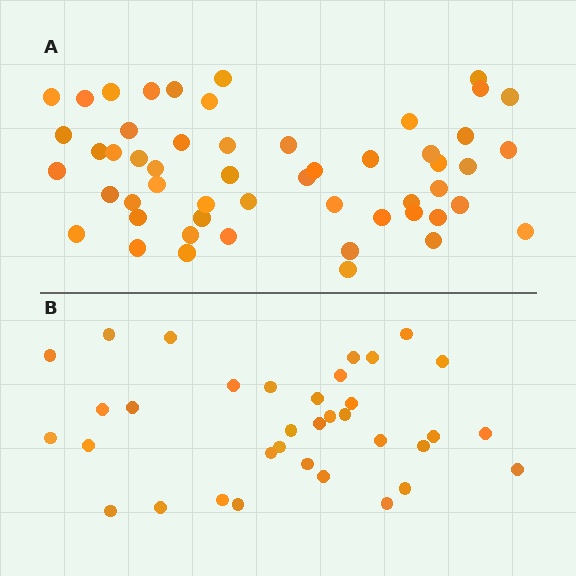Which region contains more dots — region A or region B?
Region A (the top region) has more dots.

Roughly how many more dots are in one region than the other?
Region A has approximately 20 more dots than region B.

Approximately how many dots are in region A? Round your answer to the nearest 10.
About 50 dots. (The exact count is 53, which rounds to 50.)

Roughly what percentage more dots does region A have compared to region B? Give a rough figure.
About 50% more.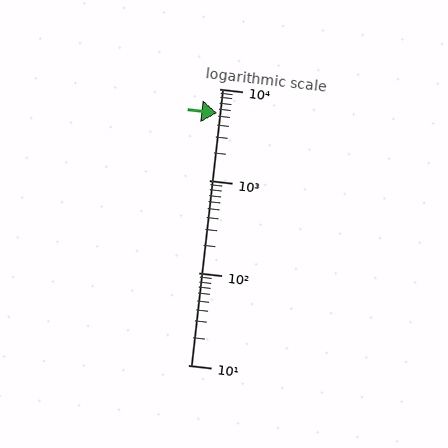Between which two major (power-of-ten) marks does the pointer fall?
The pointer is between 1000 and 10000.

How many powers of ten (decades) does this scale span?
The scale spans 3 decades, from 10 to 10000.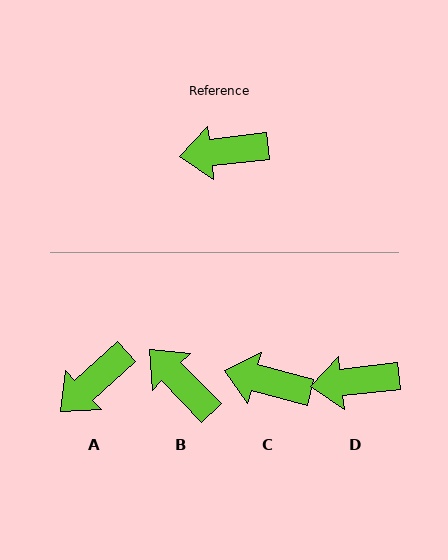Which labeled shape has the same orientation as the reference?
D.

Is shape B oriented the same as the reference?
No, it is off by about 52 degrees.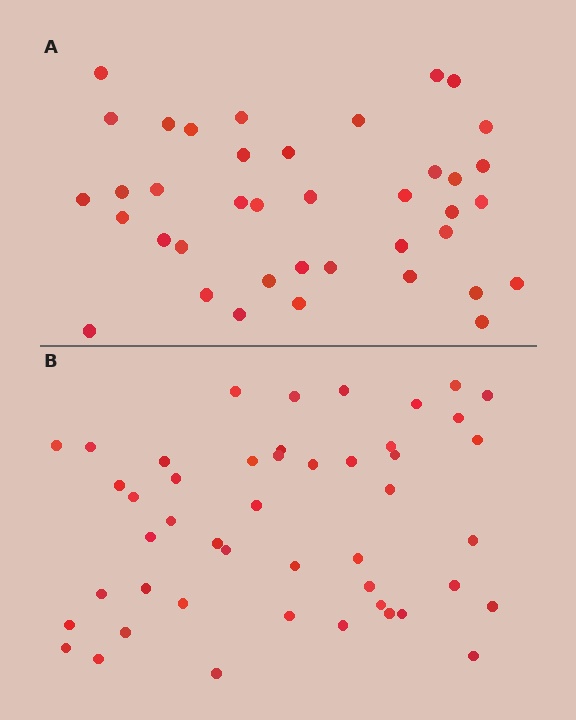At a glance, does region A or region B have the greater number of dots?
Region B (the bottom region) has more dots.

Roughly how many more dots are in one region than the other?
Region B has roughly 8 or so more dots than region A.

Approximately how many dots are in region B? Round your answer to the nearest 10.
About 50 dots. (The exact count is 47, which rounds to 50.)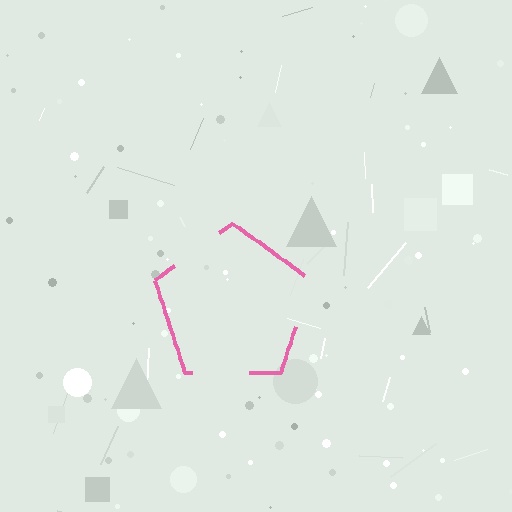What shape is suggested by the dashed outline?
The dashed outline suggests a pentagon.